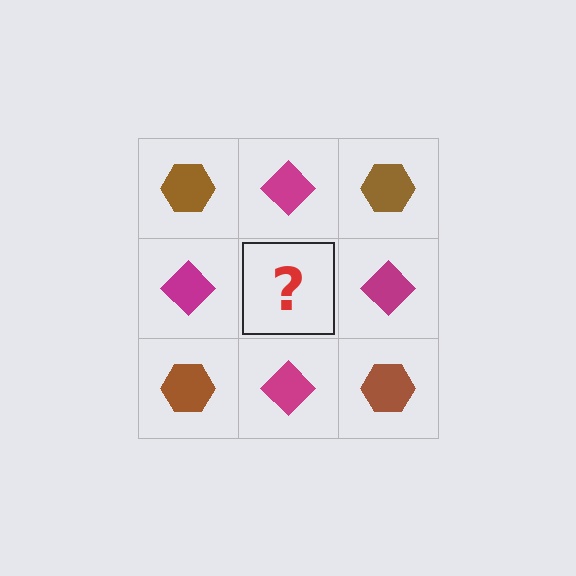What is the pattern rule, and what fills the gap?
The rule is that it alternates brown hexagon and magenta diamond in a checkerboard pattern. The gap should be filled with a brown hexagon.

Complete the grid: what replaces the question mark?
The question mark should be replaced with a brown hexagon.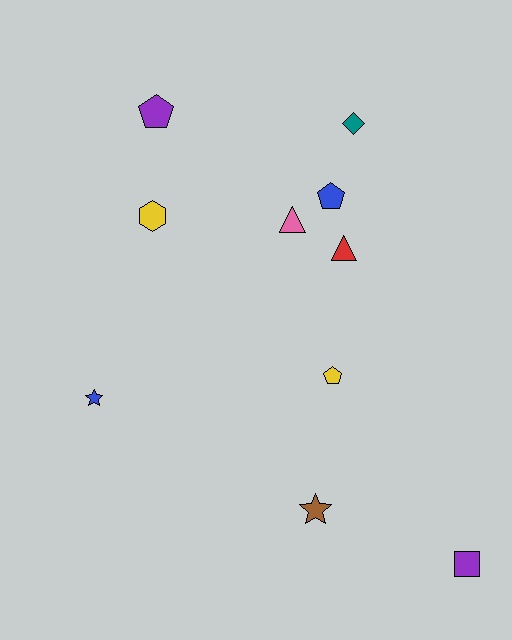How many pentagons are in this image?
There are 3 pentagons.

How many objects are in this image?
There are 10 objects.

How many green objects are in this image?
There are no green objects.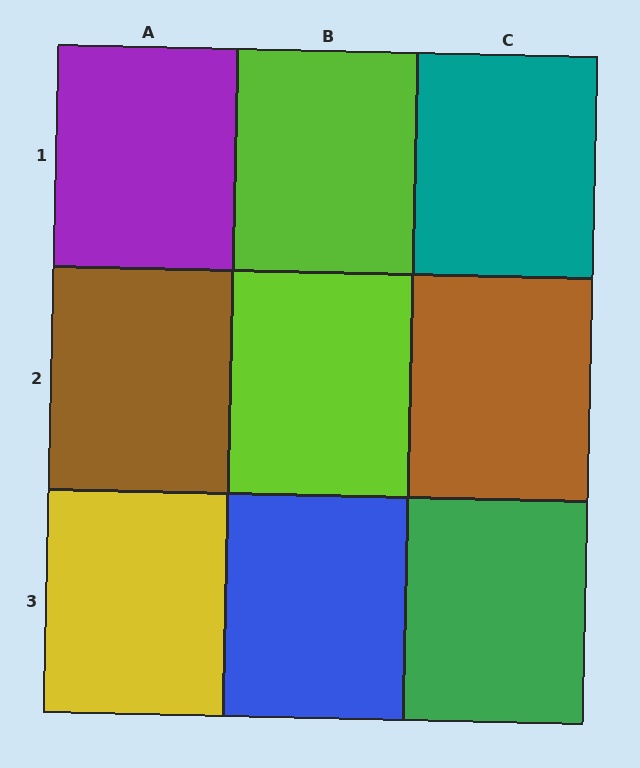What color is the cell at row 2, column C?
Brown.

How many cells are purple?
1 cell is purple.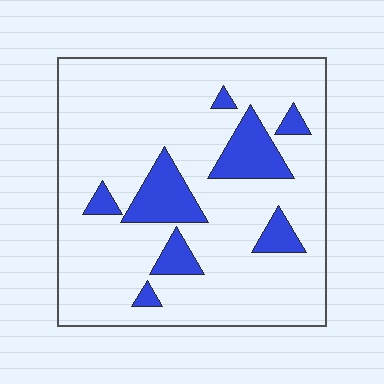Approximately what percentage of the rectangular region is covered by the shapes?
Approximately 15%.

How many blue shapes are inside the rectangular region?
8.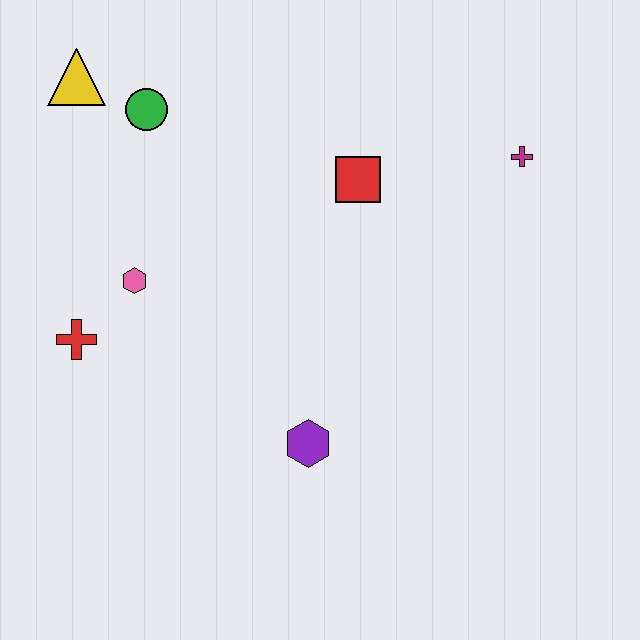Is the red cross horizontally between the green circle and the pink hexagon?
No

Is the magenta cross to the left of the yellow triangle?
No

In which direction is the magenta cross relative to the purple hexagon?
The magenta cross is above the purple hexagon.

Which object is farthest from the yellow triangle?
The magenta cross is farthest from the yellow triangle.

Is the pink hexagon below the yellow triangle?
Yes